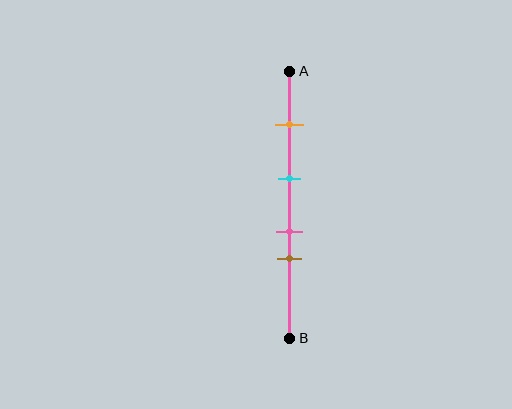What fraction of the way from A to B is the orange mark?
The orange mark is approximately 20% (0.2) of the way from A to B.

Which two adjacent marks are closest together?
The pink and brown marks are the closest adjacent pair.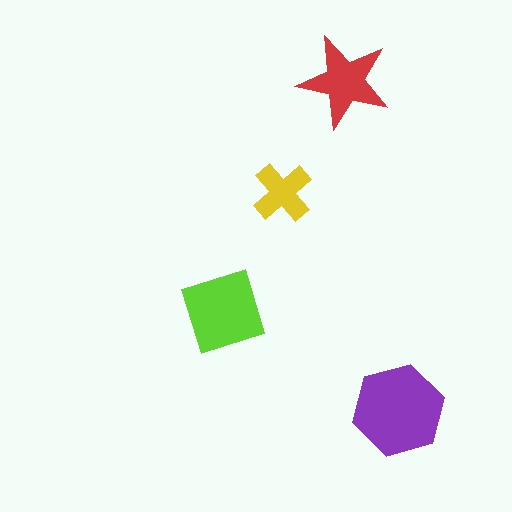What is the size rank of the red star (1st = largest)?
3rd.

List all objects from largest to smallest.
The purple hexagon, the lime diamond, the red star, the yellow cross.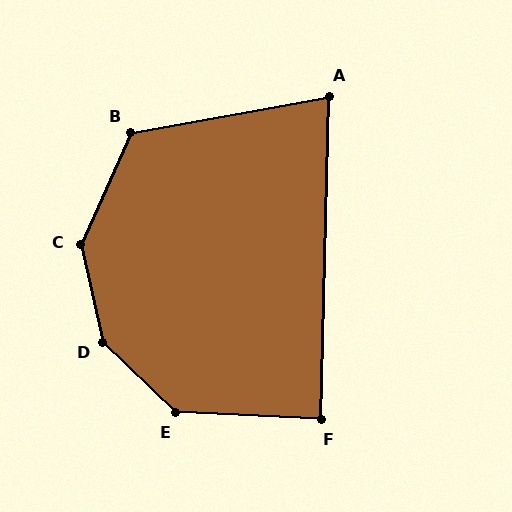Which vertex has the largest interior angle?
D, at approximately 147 degrees.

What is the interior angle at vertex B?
Approximately 124 degrees (obtuse).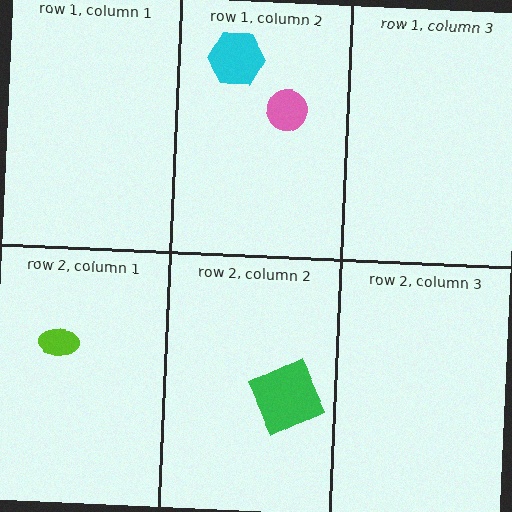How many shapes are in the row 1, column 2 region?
2.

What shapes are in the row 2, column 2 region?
The green square.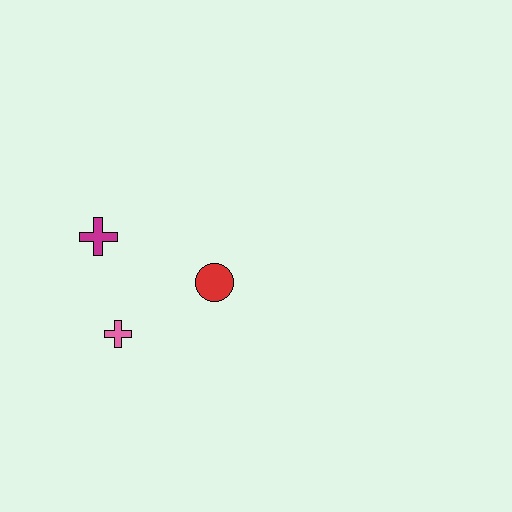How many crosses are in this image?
There are 2 crosses.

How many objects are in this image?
There are 3 objects.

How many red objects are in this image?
There is 1 red object.